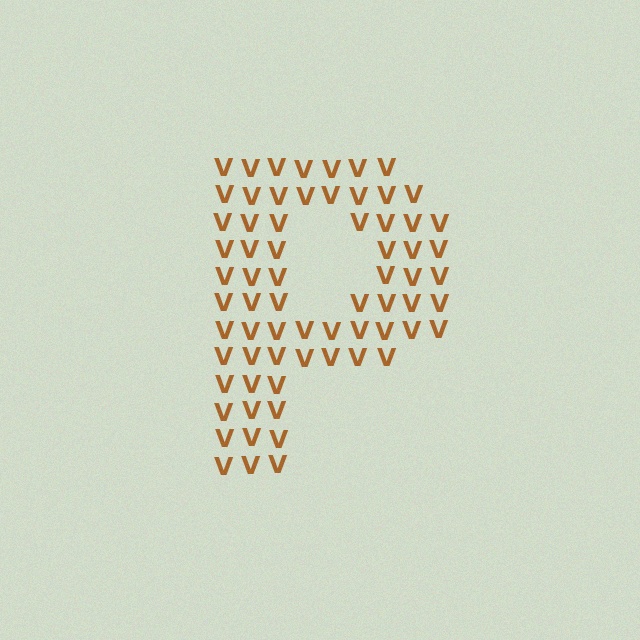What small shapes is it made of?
It is made of small letter V's.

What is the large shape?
The large shape is the letter P.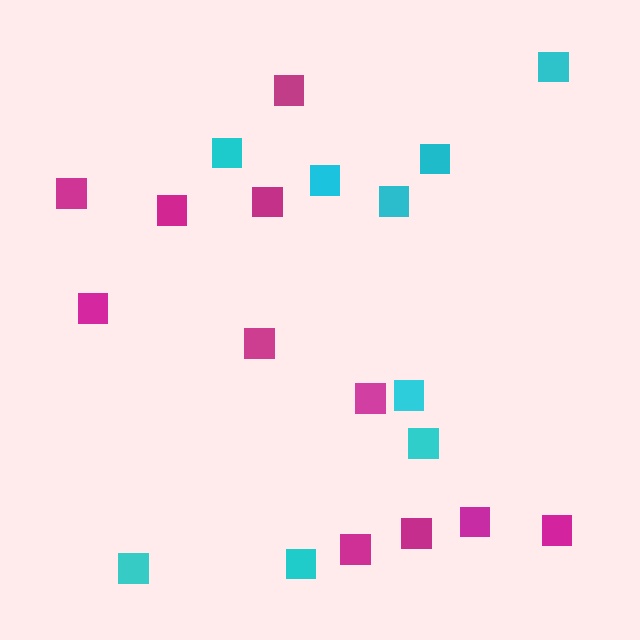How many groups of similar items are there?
There are 2 groups: one group of magenta squares (11) and one group of cyan squares (9).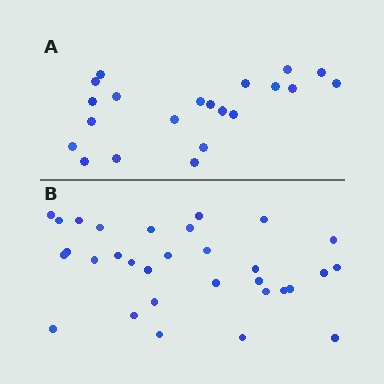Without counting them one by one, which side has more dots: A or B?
Region B (the bottom region) has more dots.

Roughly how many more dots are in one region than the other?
Region B has roughly 10 or so more dots than region A.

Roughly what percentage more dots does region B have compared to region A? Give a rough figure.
About 50% more.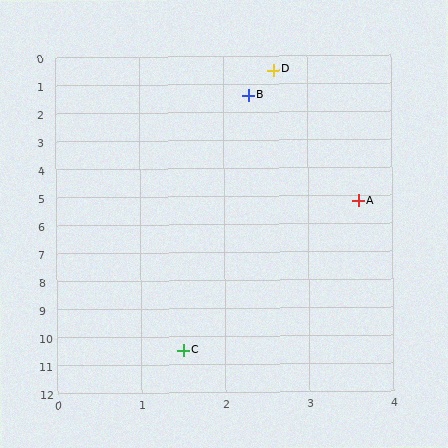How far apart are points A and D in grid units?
Points A and D are about 4.8 grid units apart.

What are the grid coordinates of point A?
Point A is at approximately (3.6, 5.2).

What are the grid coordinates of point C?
Point C is at approximately (1.5, 10.5).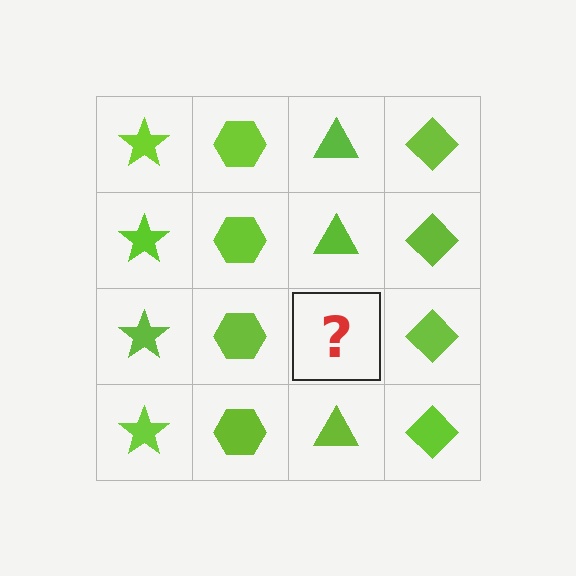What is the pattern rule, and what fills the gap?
The rule is that each column has a consistent shape. The gap should be filled with a lime triangle.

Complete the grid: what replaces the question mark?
The question mark should be replaced with a lime triangle.